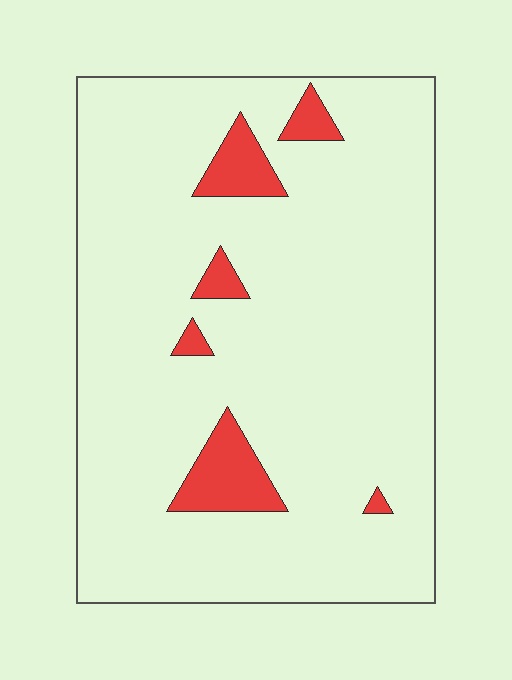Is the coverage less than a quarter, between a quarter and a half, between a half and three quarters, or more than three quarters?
Less than a quarter.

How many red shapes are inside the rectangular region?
6.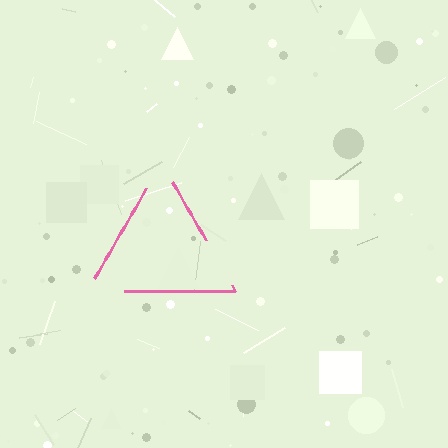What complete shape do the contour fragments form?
The contour fragments form a triangle.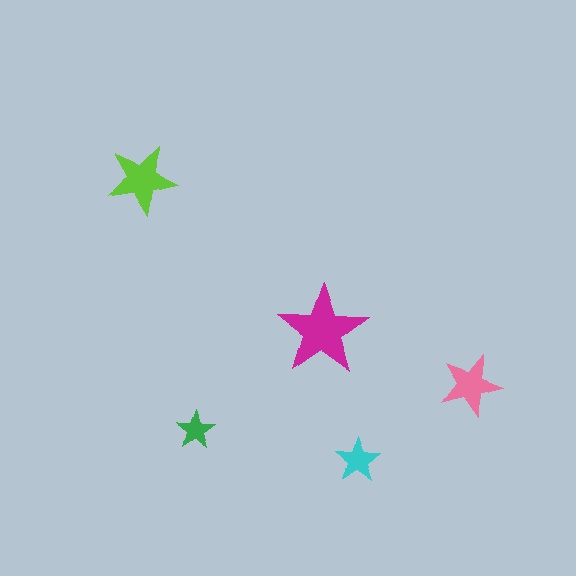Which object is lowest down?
The cyan star is bottommost.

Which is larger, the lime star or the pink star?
The lime one.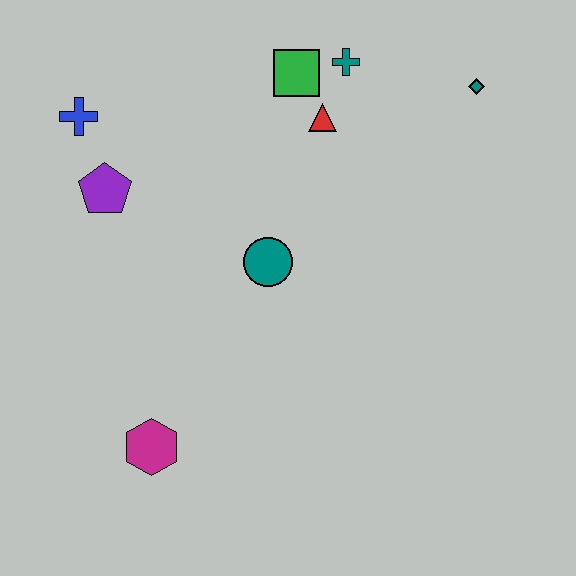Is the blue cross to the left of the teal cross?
Yes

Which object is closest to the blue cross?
The purple pentagon is closest to the blue cross.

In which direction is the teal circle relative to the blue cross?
The teal circle is to the right of the blue cross.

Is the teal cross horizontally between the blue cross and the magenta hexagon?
No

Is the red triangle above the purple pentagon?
Yes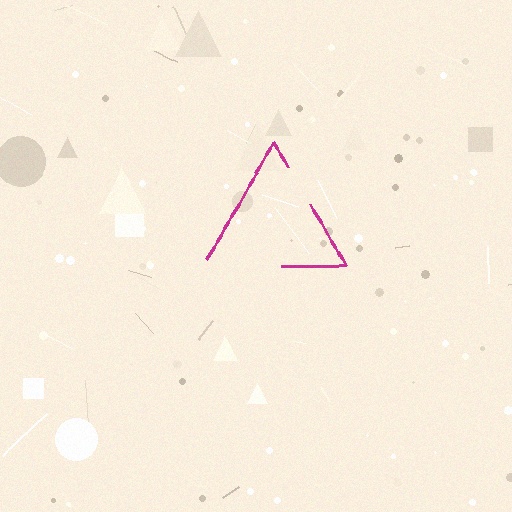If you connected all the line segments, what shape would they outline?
They would outline a triangle.